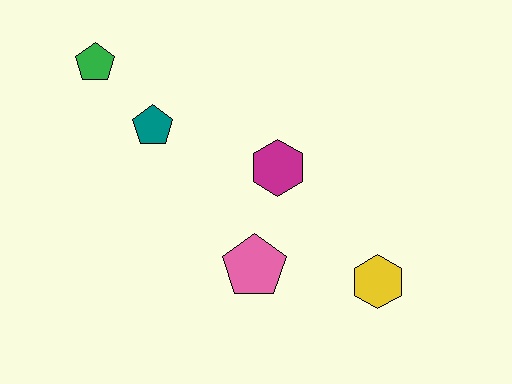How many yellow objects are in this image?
There is 1 yellow object.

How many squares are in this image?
There are no squares.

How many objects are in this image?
There are 5 objects.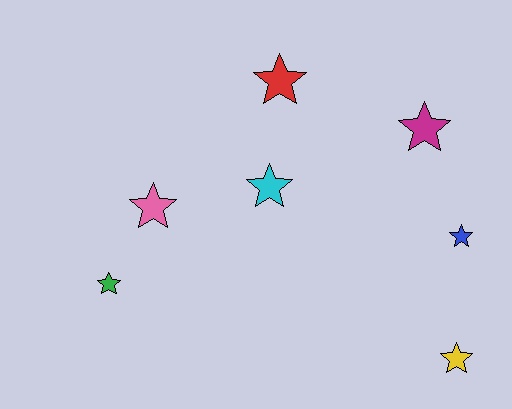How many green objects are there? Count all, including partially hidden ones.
There is 1 green object.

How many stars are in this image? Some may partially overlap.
There are 7 stars.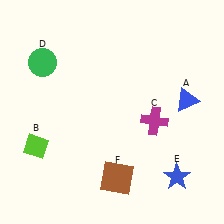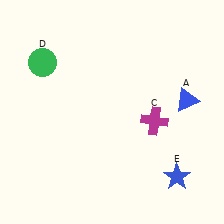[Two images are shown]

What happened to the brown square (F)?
The brown square (F) was removed in Image 2. It was in the bottom-right area of Image 1.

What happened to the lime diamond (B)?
The lime diamond (B) was removed in Image 2. It was in the bottom-left area of Image 1.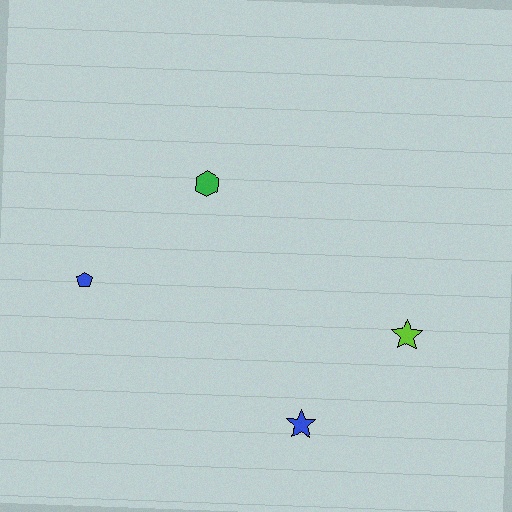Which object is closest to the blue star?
The lime star is closest to the blue star.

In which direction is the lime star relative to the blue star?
The lime star is to the right of the blue star.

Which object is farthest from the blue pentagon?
The lime star is farthest from the blue pentagon.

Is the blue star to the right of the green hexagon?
Yes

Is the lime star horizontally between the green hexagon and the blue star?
No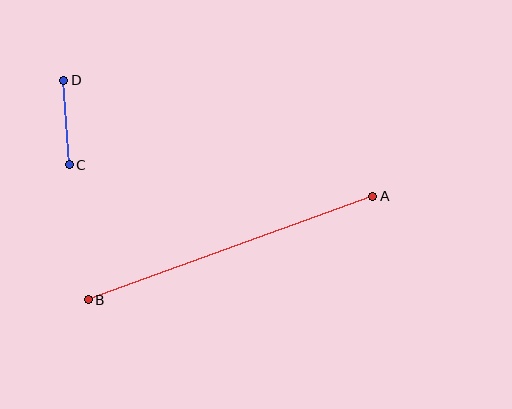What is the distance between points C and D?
The distance is approximately 85 pixels.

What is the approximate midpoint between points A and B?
The midpoint is at approximately (230, 248) pixels.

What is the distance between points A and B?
The distance is approximately 303 pixels.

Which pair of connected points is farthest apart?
Points A and B are farthest apart.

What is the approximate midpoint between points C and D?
The midpoint is at approximately (67, 123) pixels.